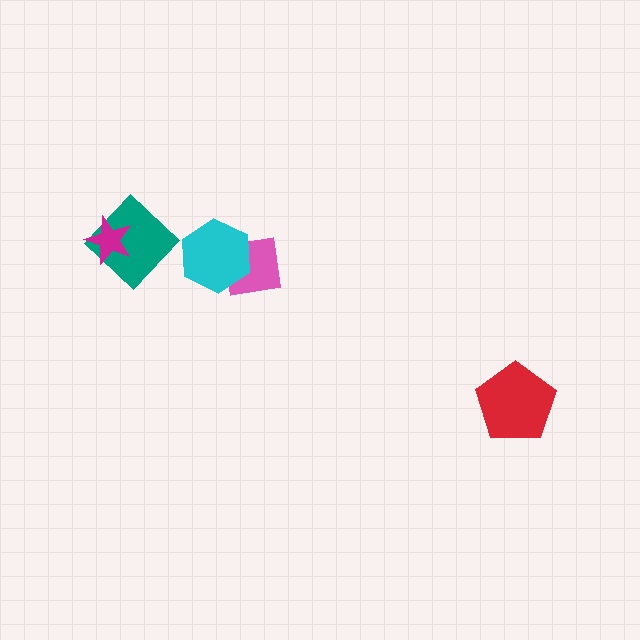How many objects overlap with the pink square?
1 object overlaps with the pink square.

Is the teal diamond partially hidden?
Yes, it is partially covered by another shape.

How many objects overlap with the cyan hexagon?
1 object overlaps with the cyan hexagon.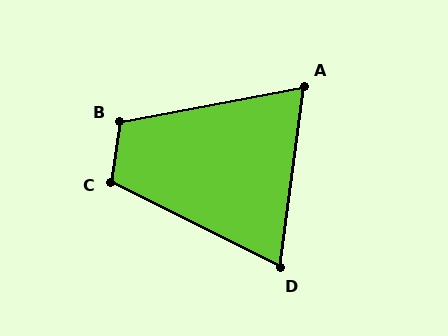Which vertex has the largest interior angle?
B, at approximately 109 degrees.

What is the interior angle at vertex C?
Approximately 108 degrees (obtuse).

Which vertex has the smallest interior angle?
D, at approximately 71 degrees.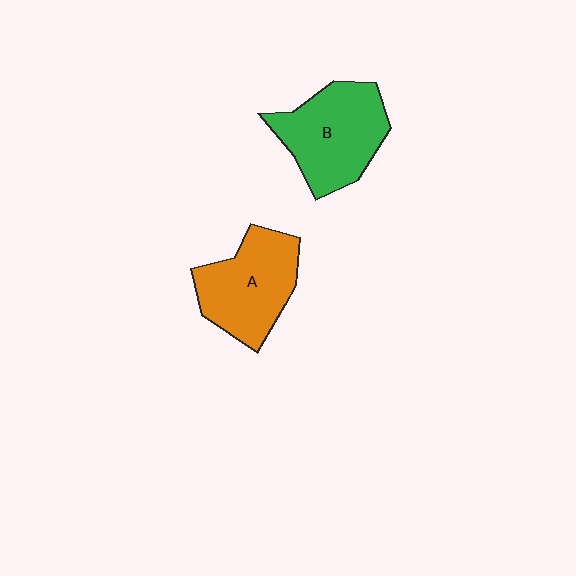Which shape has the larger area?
Shape B (green).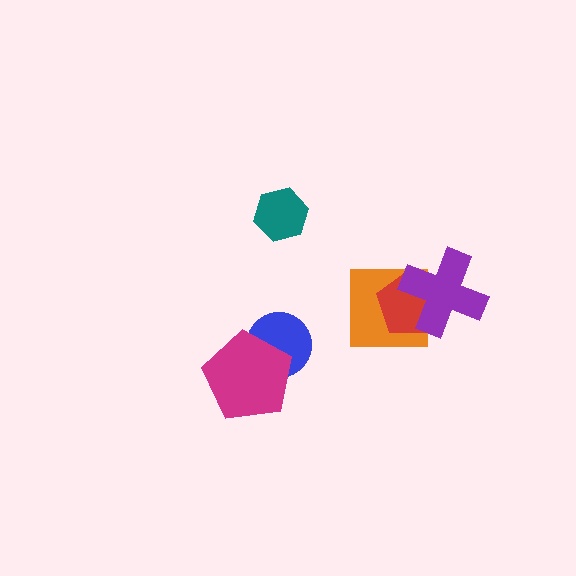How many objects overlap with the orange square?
2 objects overlap with the orange square.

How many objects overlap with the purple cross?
2 objects overlap with the purple cross.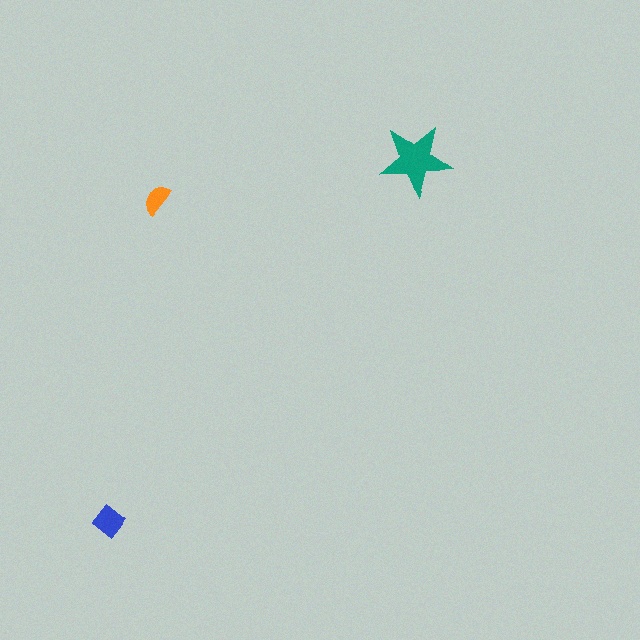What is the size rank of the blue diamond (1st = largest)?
2nd.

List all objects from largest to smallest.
The teal star, the blue diamond, the orange semicircle.